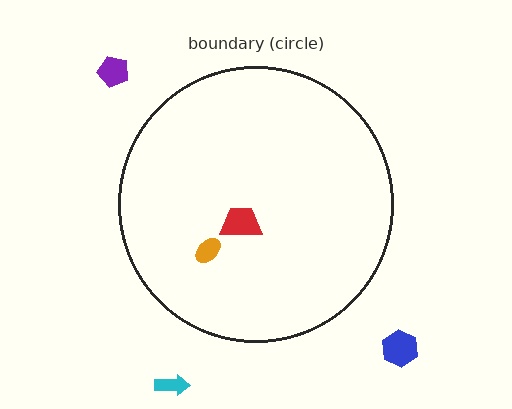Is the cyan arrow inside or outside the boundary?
Outside.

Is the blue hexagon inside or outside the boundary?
Outside.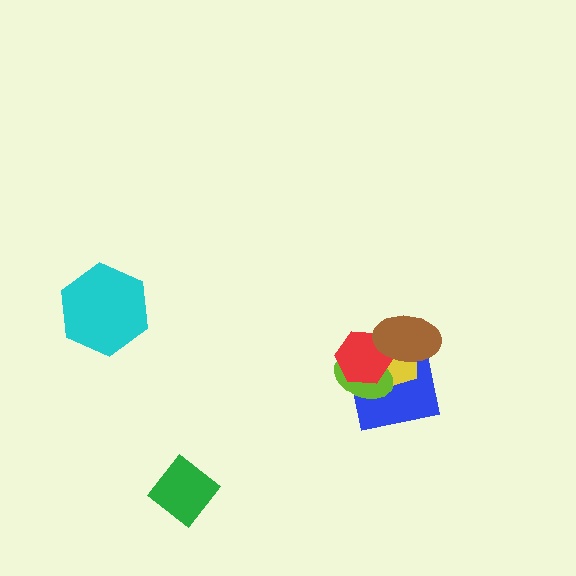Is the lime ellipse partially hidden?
Yes, it is partially covered by another shape.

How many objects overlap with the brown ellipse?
4 objects overlap with the brown ellipse.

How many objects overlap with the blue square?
4 objects overlap with the blue square.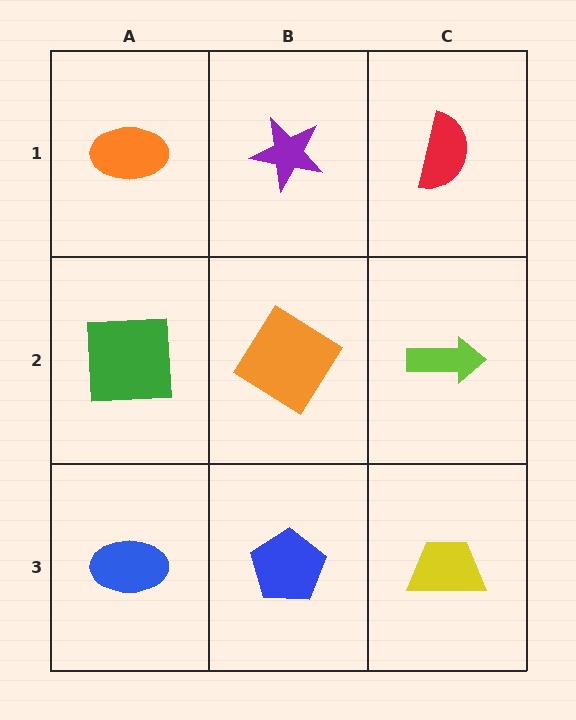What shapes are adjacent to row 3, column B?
An orange diamond (row 2, column B), a blue ellipse (row 3, column A), a yellow trapezoid (row 3, column C).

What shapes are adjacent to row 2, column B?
A purple star (row 1, column B), a blue pentagon (row 3, column B), a green square (row 2, column A), a lime arrow (row 2, column C).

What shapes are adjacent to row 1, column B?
An orange diamond (row 2, column B), an orange ellipse (row 1, column A), a red semicircle (row 1, column C).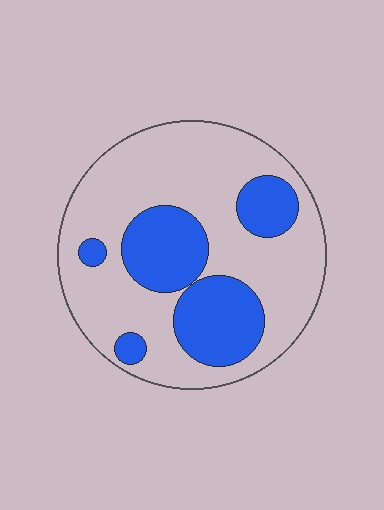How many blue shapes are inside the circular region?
5.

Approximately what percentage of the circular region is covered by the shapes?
Approximately 30%.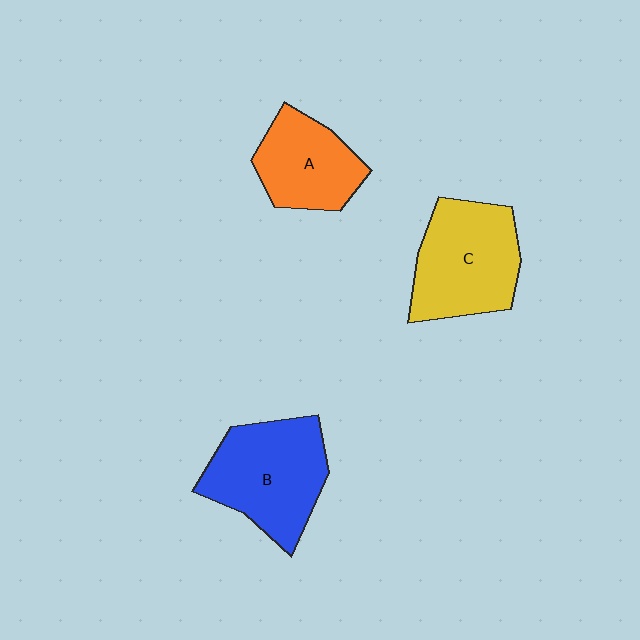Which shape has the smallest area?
Shape A (orange).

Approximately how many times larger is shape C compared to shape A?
Approximately 1.3 times.